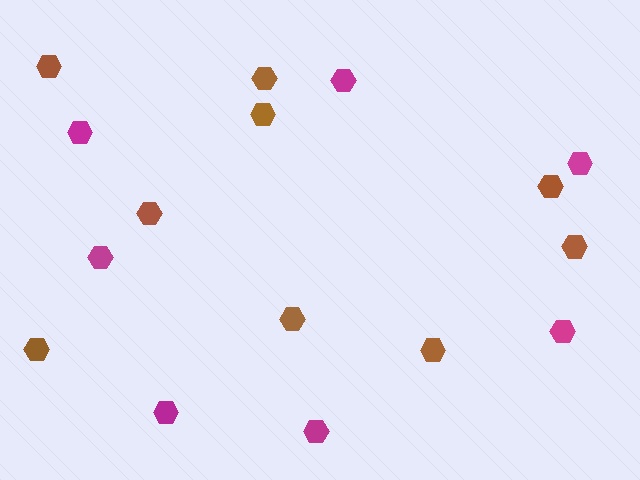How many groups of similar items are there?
There are 2 groups: one group of brown hexagons (9) and one group of magenta hexagons (7).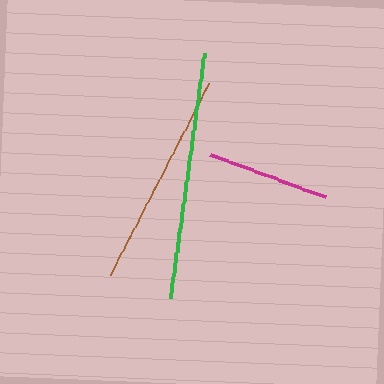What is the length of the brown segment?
The brown segment is approximately 216 pixels long.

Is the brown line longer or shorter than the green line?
The green line is longer than the brown line.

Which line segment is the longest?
The green line is the longest at approximately 247 pixels.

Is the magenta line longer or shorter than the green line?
The green line is longer than the magenta line.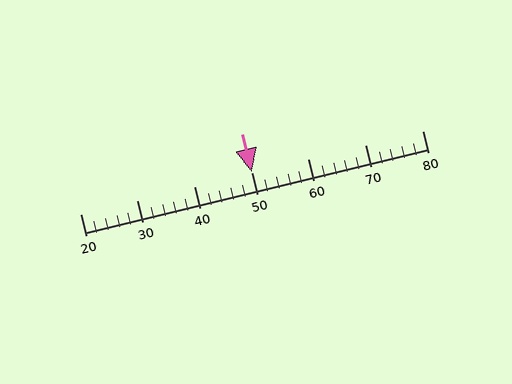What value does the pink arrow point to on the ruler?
The pink arrow points to approximately 50.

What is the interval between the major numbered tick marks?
The major tick marks are spaced 10 units apart.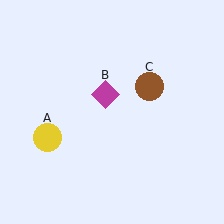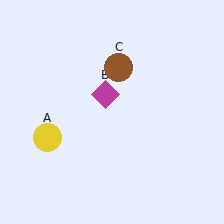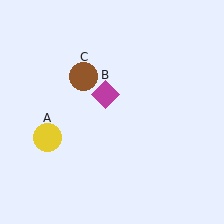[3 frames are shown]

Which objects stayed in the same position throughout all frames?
Yellow circle (object A) and magenta diamond (object B) remained stationary.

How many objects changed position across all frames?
1 object changed position: brown circle (object C).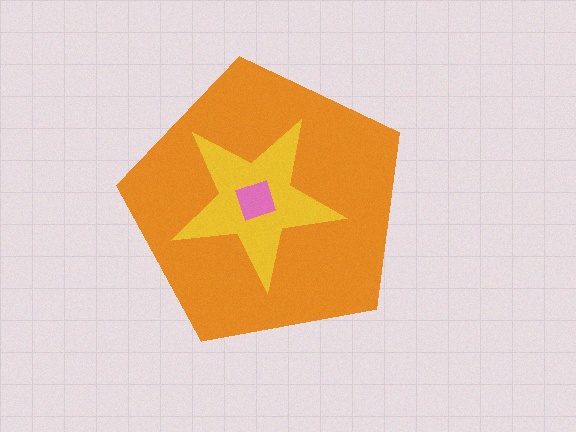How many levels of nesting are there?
3.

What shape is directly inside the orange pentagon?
The yellow star.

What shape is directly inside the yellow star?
The pink square.